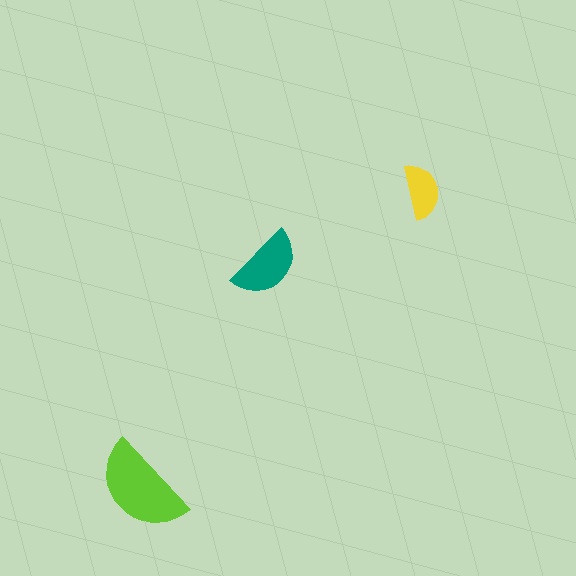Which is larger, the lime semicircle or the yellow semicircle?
The lime one.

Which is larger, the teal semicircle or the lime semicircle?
The lime one.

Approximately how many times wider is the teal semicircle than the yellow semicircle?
About 1.5 times wider.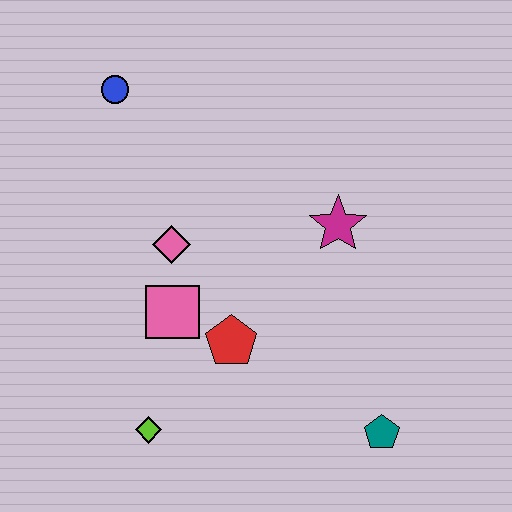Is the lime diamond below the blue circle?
Yes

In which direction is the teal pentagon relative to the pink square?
The teal pentagon is to the right of the pink square.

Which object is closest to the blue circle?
The pink diamond is closest to the blue circle.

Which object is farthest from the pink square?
The teal pentagon is farthest from the pink square.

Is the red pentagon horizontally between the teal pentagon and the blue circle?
Yes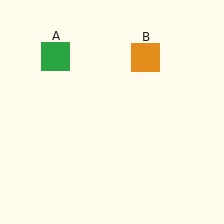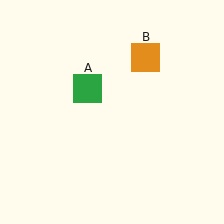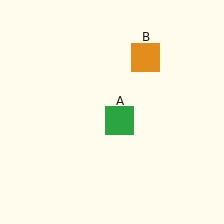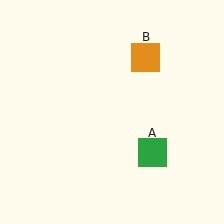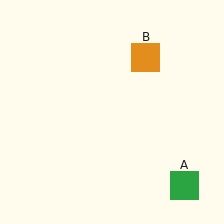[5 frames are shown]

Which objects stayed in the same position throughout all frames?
Orange square (object B) remained stationary.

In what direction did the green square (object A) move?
The green square (object A) moved down and to the right.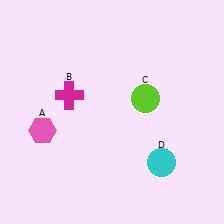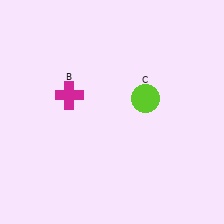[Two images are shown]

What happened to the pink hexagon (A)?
The pink hexagon (A) was removed in Image 2. It was in the bottom-left area of Image 1.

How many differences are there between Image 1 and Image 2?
There are 2 differences between the two images.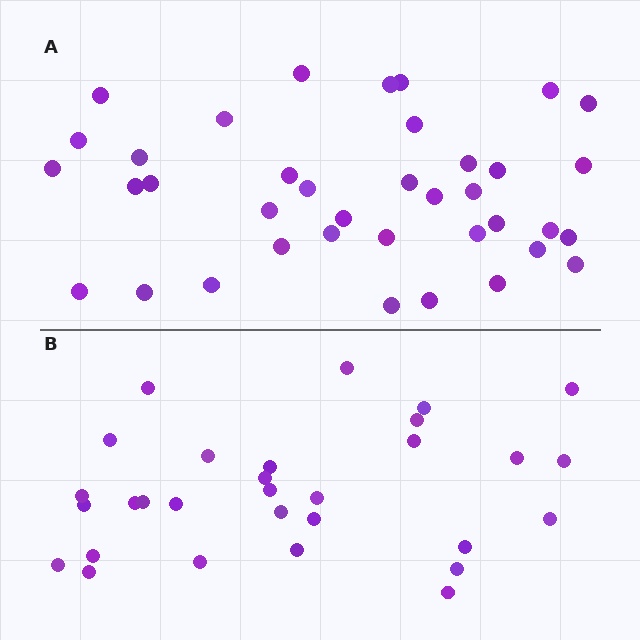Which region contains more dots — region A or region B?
Region A (the top region) has more dots.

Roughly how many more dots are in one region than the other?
Region A has roughly 8 or so more dots than region B.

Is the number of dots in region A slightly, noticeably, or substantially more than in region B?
Region A has noticeably more, but not dramatically so. The ratio is roughly 1.3 to 1.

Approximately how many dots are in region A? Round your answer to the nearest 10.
About 40 dots. (The exact count is 38, which rounds to 40.)